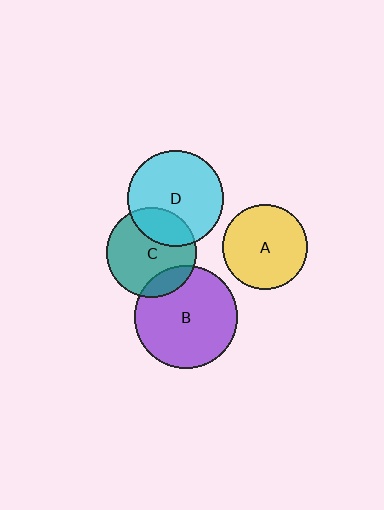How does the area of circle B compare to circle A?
Approximately 1.4 times.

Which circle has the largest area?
Circle B (purple).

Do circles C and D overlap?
Yes.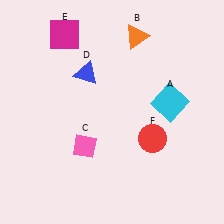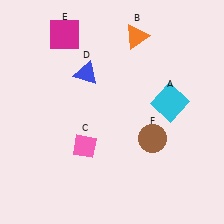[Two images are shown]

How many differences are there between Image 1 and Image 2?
There is 1 difference between the two images.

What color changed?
The circle (F) changed from red in Image 1 to brown in Image 2.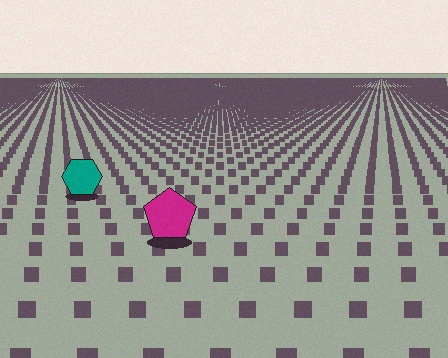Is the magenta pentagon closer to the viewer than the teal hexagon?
Yes. The magenta pentagon is closer — you can tell from the texture gradient: the ground texture is coarser near it.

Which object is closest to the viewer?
The magenta pentagon is closest. The texture marks near it are larger and more spread out.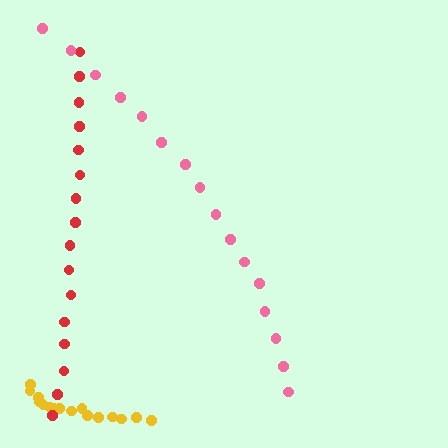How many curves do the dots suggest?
There are 3 distinct paths.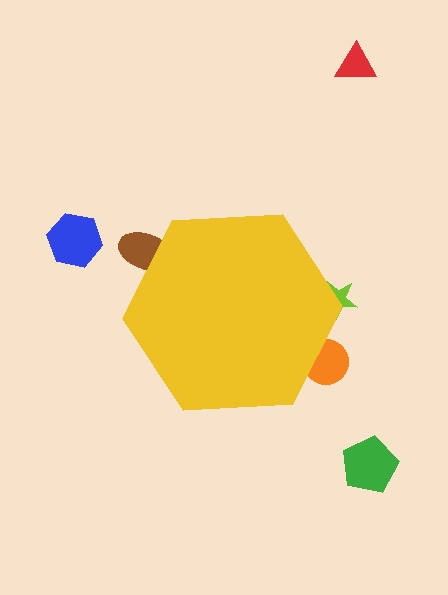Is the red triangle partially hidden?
No, the red triangle is fully visible.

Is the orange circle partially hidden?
Yes, the orange circle is partially hidden behind the yellow hexagon.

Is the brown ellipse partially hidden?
Yes, the brown ellipse is partially hidden behind the yellow hexagon.